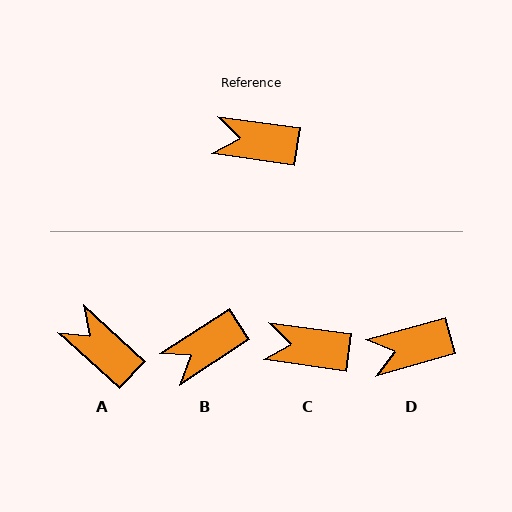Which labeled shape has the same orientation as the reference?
C.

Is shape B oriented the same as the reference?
No, it is off by about 41 degrees.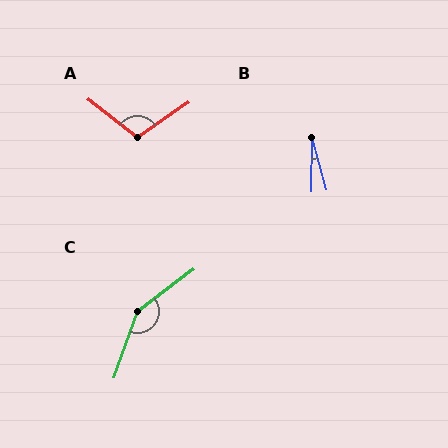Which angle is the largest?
C, at approximately 146 degrees.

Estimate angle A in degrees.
Approximately 108 degrees.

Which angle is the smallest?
B, at approximately 16 degrees.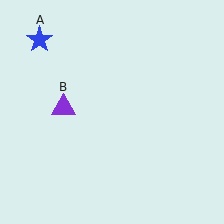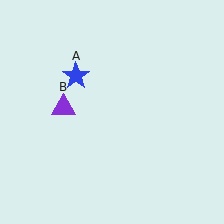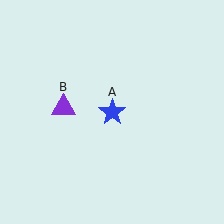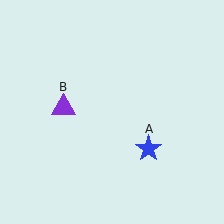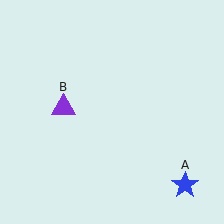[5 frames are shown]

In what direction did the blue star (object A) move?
The blue star (object A) moved down and to the right.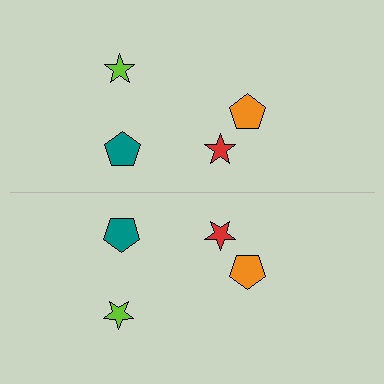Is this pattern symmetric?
Yes, this pattern has bilateral (reflection) symmetry.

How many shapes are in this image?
There are 8 shapes in this image.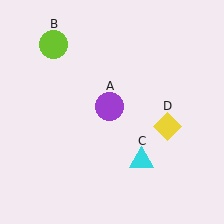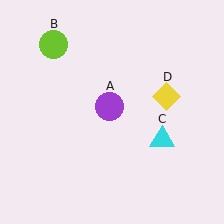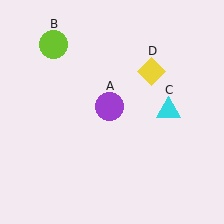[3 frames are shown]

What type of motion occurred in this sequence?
The cyan triangle (object C), yellow diamond (object D) rotated counterclockwise around the center of the scene.